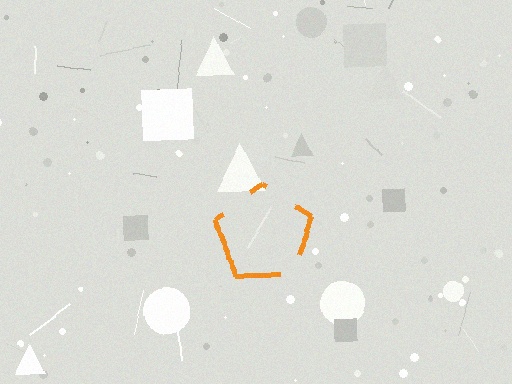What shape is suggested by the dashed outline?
The dashed outline suggests a pentagon.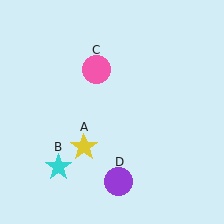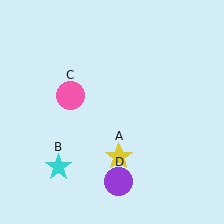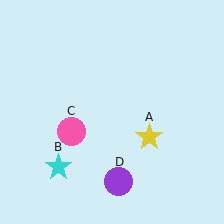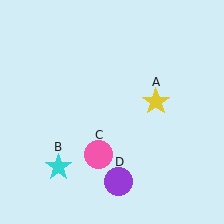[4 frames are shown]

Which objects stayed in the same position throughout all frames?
Cyan star (object B) and purple circle (object D) remained stationary.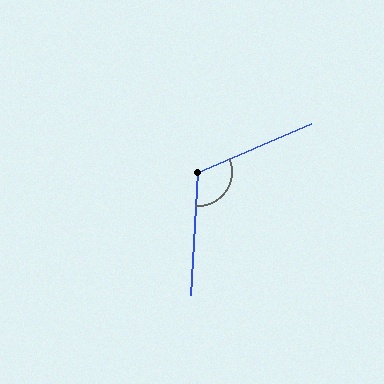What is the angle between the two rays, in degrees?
Approximately 117 degrees.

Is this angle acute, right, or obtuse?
It is obtuse.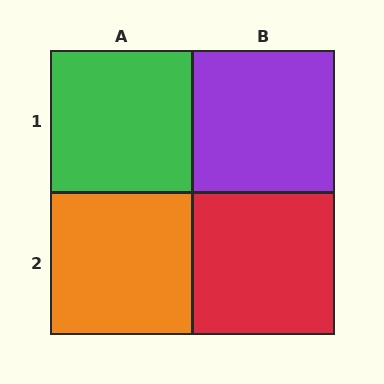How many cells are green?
1 cell is green.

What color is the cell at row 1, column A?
Green.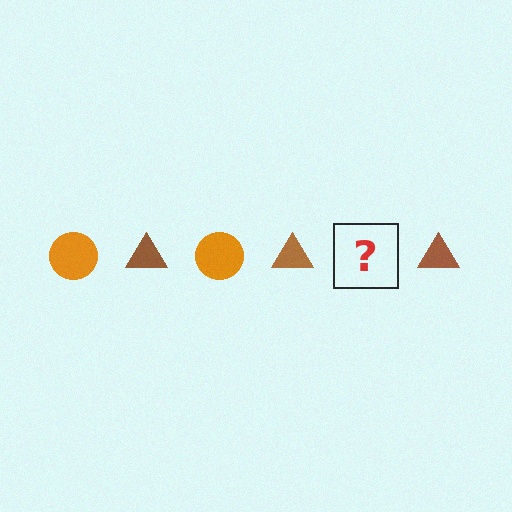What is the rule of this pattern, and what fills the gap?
The rule is that the pattern alternates between orange circle and brown triangle. The gap should be filled with an orange circle.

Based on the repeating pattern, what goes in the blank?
The blank should be an orange circle.